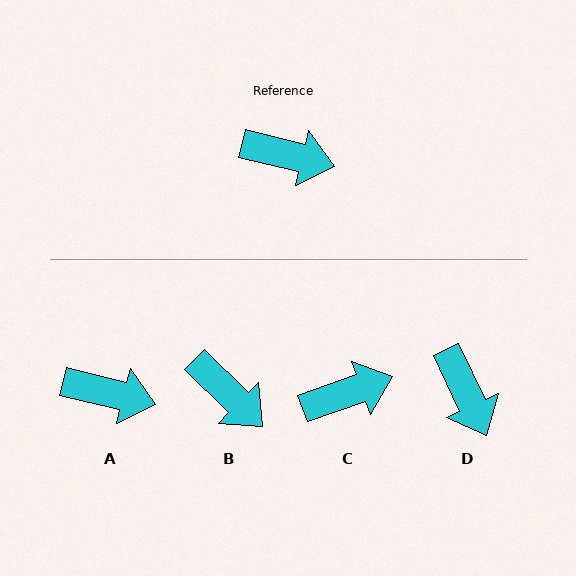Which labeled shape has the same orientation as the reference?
A.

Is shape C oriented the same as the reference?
No, it is off by about 33 degrees.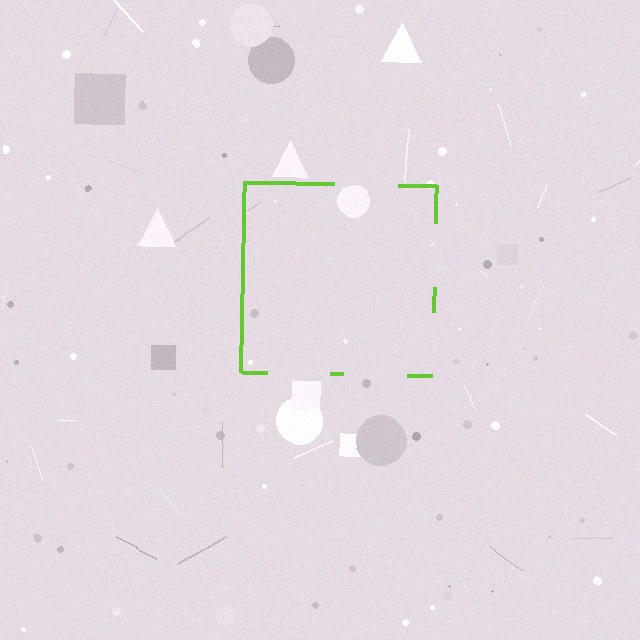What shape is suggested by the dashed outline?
The dashed outline suggests a square.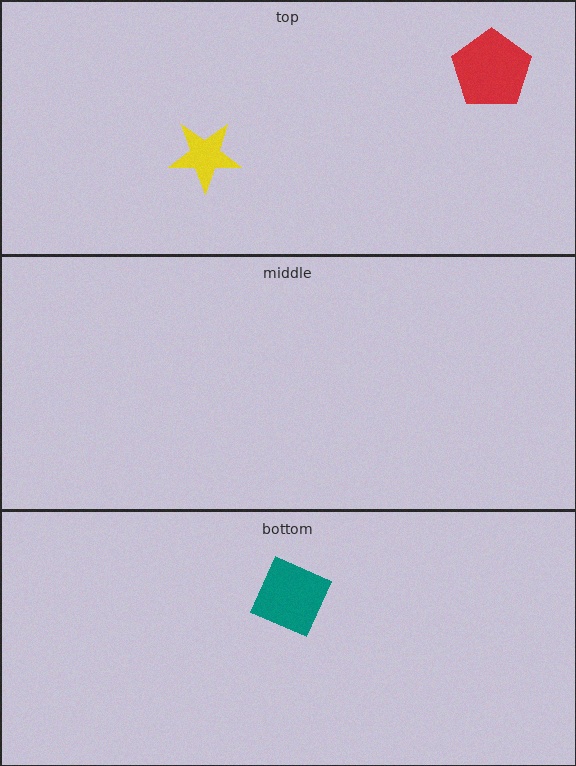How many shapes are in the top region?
2.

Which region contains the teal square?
The bottom region.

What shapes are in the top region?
The red pentagon, the yellow star.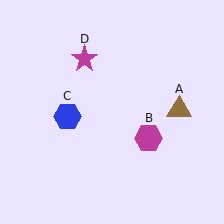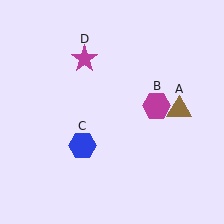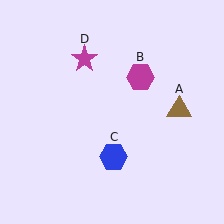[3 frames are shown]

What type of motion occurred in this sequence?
The magenta hexagon (object B), blue hexagon (object C) rotated counterclockwise around the center of the scene.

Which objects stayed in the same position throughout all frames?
Brown triangle (object A) and magenta star (object D) remained stationary.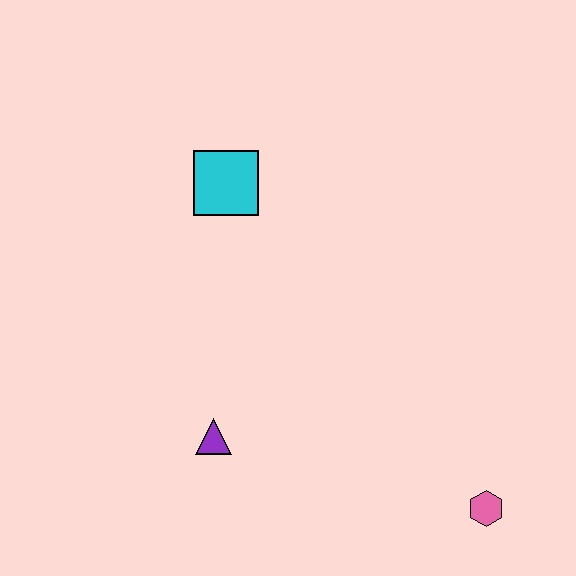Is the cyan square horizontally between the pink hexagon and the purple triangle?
Yes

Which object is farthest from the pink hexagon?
The cyan square is farthest from the pink hexagon.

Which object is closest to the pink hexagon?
The purple triangle is closest to the pink hexagon.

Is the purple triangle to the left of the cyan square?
Yes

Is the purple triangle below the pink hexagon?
No